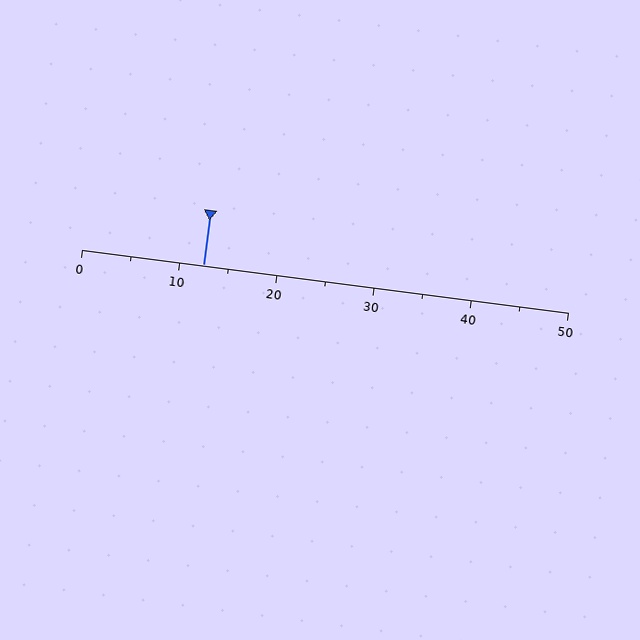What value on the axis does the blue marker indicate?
The marker indicates approximately 12.5.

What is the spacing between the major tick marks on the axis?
The major ticks are spaced 10 apart.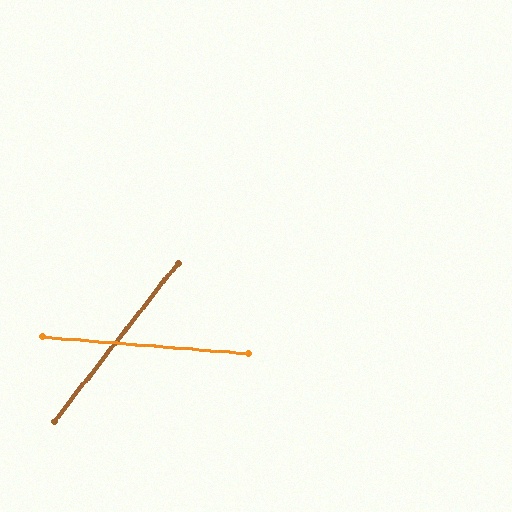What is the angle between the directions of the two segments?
Approximately 57 degrees.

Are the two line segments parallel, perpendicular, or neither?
Neither parallel nor perpendicular — they differ by about 57°.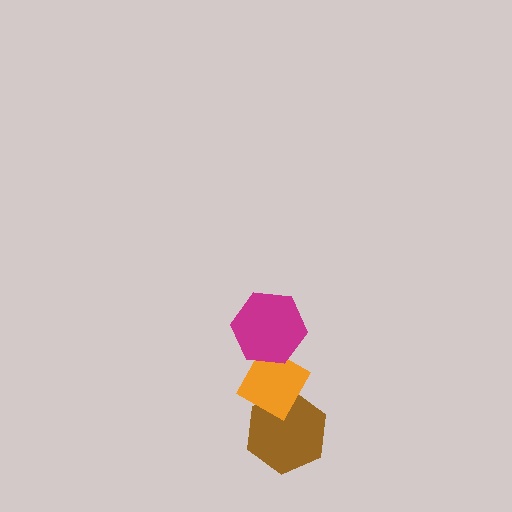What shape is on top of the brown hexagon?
The orange diamond is on top of the brown hexagon.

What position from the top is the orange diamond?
The orange diamond is 2nd from the top.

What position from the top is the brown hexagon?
The brown hexagon is 3rd from the top.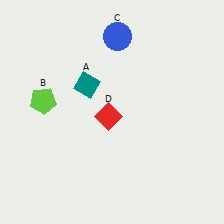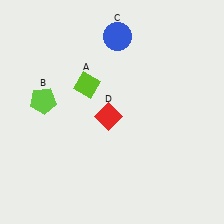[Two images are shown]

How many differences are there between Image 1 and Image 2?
There is 1 difference between the two images.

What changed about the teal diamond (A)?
In Image 1, A is teal. In Image 2, it changed to lime.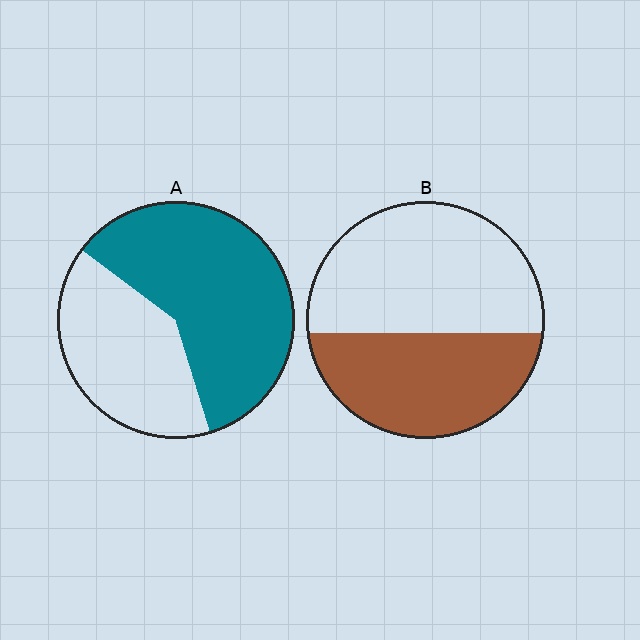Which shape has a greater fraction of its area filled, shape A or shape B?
Shape A.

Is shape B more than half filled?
No.